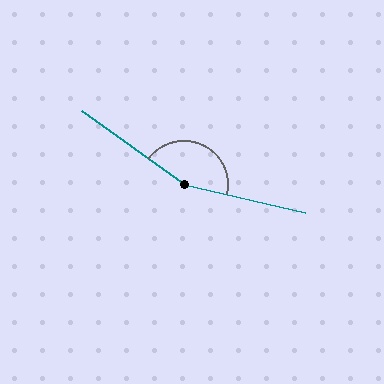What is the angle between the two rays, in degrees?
Approximately 158 degrees.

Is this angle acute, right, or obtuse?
It is obtuse.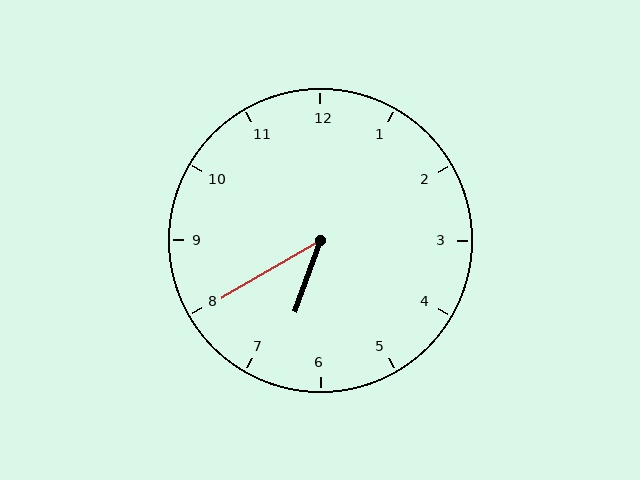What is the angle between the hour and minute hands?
Approximately 40 degrees.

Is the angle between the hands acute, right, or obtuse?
It is acute.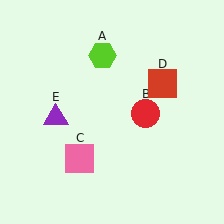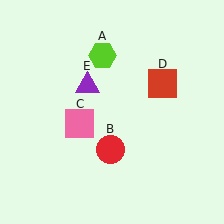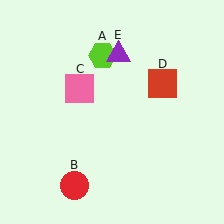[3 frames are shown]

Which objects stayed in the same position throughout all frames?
Lime hexagon (object A) and red square (object D) remained stationary.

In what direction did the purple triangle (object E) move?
The purple triangle (object E) moved up and to the right.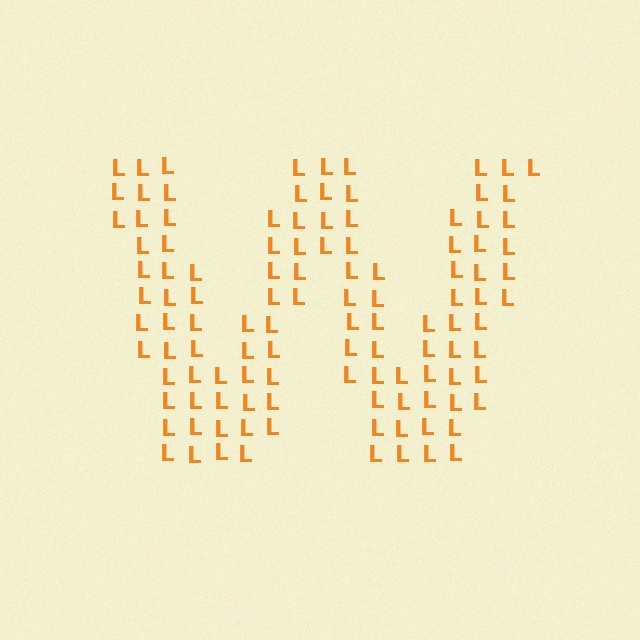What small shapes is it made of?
It is made of small letter L's.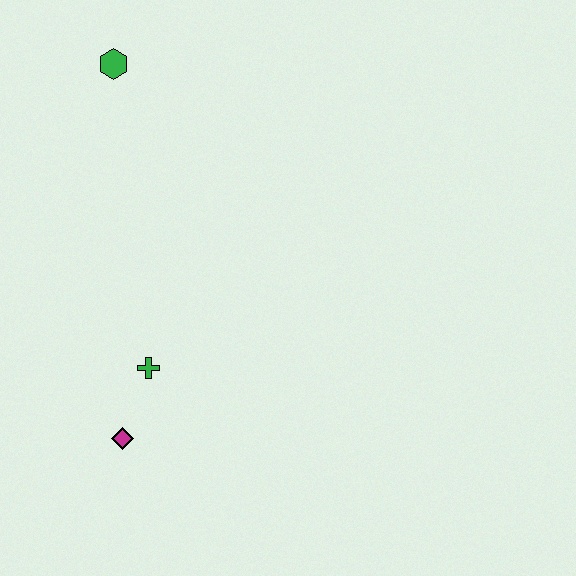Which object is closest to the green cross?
The magenta diamond is closest to the green cross.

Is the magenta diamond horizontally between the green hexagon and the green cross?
Yes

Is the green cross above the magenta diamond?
Yes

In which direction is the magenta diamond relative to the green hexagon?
The magenta diamond is below the green hexagon.